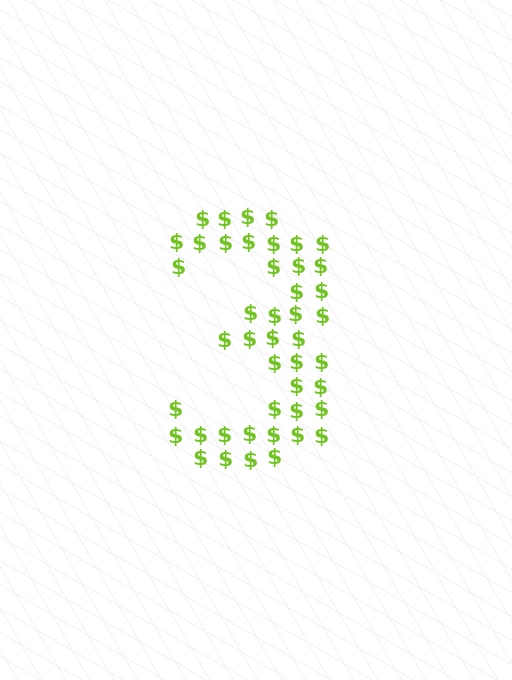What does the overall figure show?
The overall figure shows the digit 3.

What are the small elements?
The small elements are dollar signs.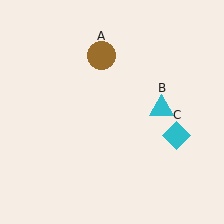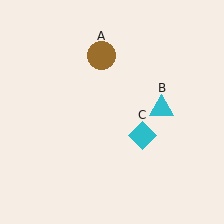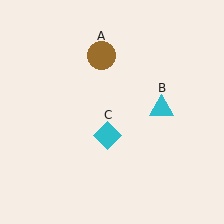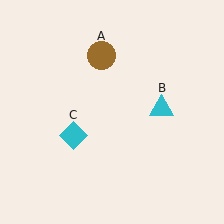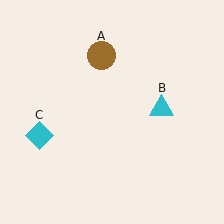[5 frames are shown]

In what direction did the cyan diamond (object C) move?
The cyan diamond (object C) moved left.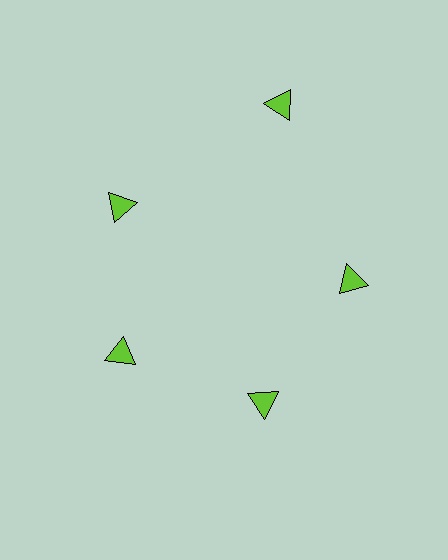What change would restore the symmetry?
The symmetry would be restored by moving it inward, back onto the ring so that all 5 triangles sit at equal angles and equal distance from the center.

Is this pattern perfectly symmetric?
No. The 5 lime triangles are arranged in a ring, but one element near the 1 o'clock position is pushed outward from the center, breaking the 5-fold rotational symmetry.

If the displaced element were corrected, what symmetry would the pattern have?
It would have 5-fold rotational symmetry — the pattern would map onto itself every 72 degrees.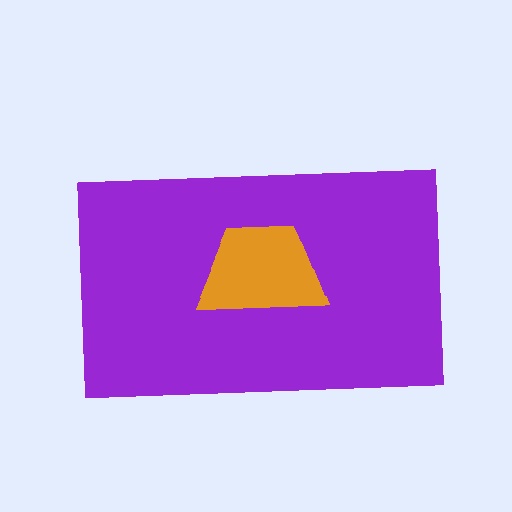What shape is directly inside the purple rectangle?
The orange trapezoid.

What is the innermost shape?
The orange trapezoid.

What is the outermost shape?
The purple rectangle.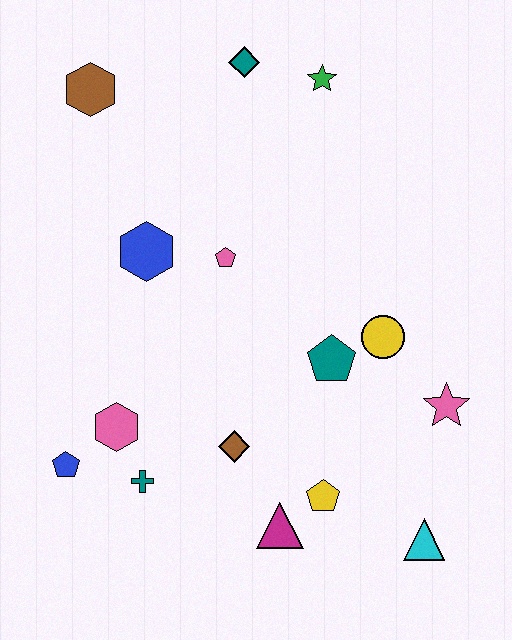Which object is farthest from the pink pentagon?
The cyan triangle is farthest from the pink pentagon.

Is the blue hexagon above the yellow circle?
Yes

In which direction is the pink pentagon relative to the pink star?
The pink pentagon is to the left of the pink star.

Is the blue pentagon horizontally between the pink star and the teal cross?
No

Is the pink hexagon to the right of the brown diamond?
No